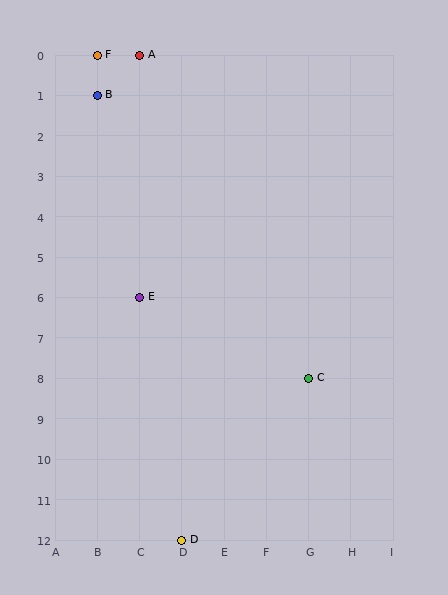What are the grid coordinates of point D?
Point D is at grid coordinates (D, 12).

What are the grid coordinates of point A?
Point A is at grid coordinates (C, 0).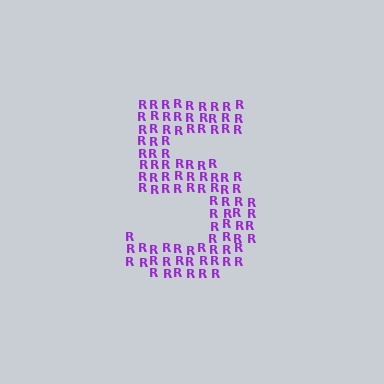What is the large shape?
The large shape is the digit 5.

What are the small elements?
The small elements are letter R's.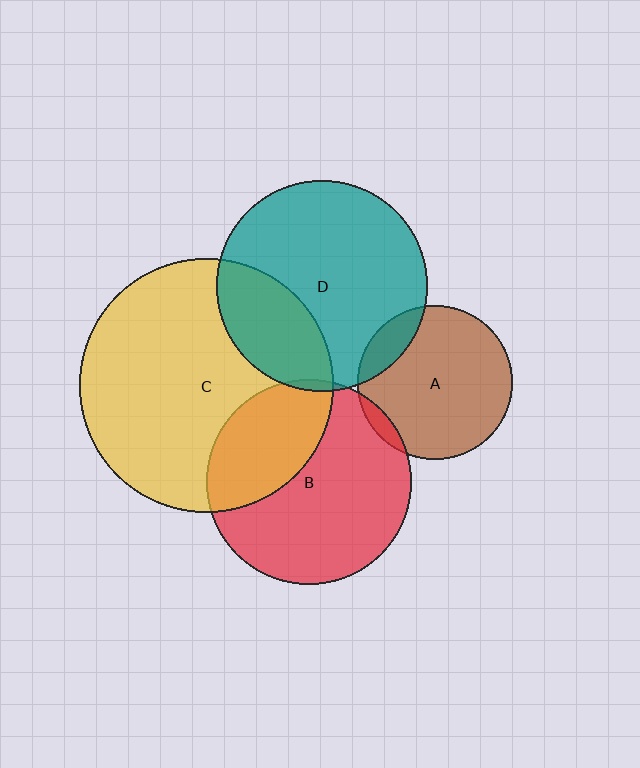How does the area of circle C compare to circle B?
Approximately 1.5 times.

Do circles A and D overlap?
Yes.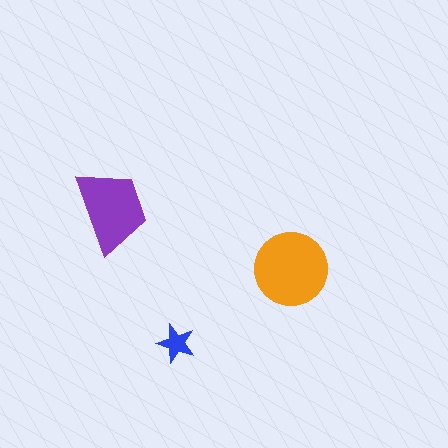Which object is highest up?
The purple trapezoid is topmost.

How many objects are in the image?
There are 3 objects in the image.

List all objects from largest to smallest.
The orange circle, the purple trapezoid, the blue star.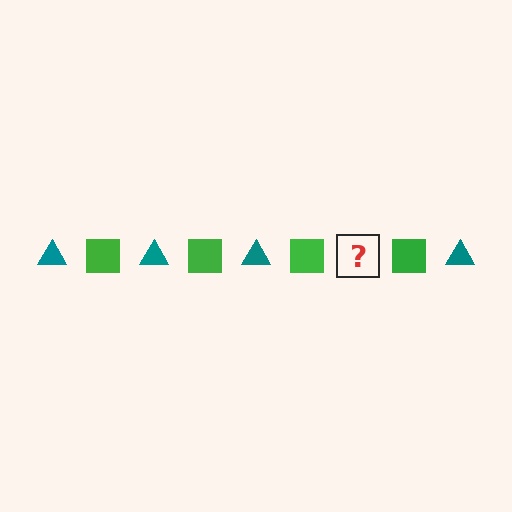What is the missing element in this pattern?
The missing element is a teal triangle.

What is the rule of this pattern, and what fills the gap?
The rule is that the pattern alternates between teal triangle and green square. The gap should be filled with a teal triangle.